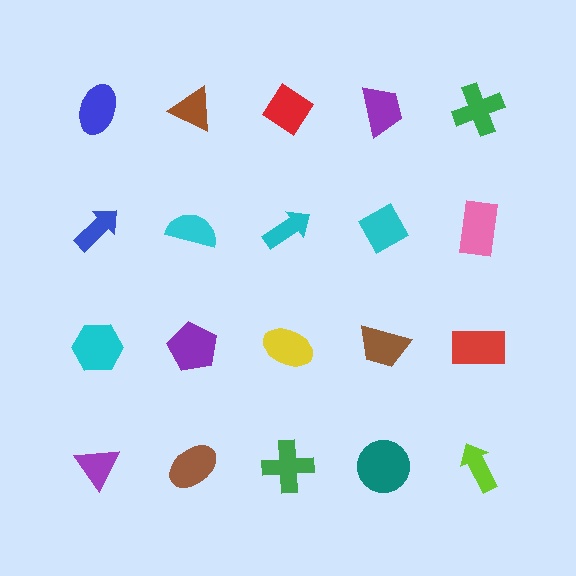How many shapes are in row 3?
5 shapes.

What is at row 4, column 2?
A brown ellipse.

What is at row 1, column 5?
A green cross.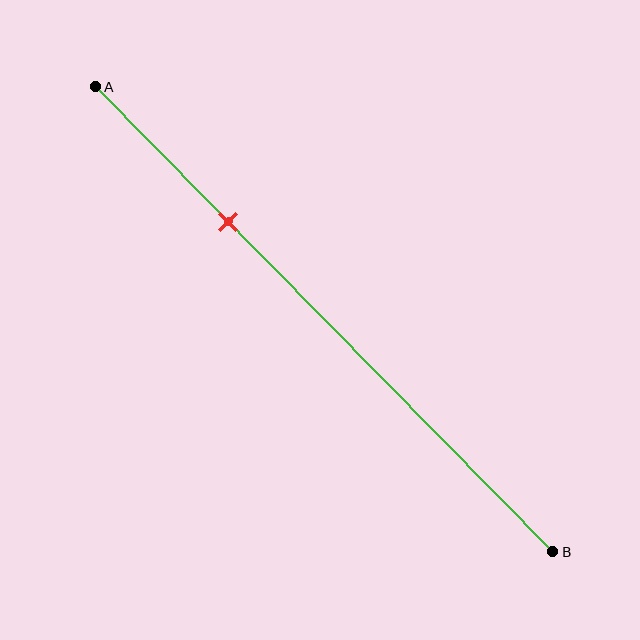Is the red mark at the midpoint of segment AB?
No, the mark is at about 30% from A, not at the 50% midpoint.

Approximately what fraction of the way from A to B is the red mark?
The red mark is approximately 30% of the way from A to B.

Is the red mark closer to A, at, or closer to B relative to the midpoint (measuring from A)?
The red mark is closer to point A than the midpoint of segment AB.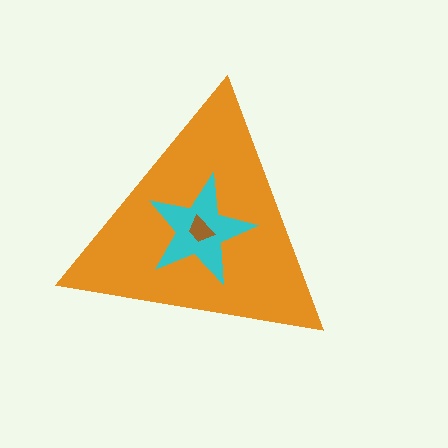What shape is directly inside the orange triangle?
The cyan star.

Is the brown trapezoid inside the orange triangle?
Yes.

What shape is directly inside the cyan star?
The brown trapezoid.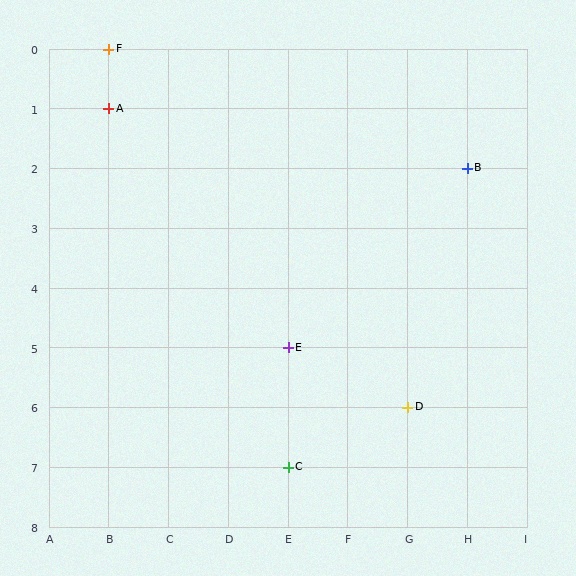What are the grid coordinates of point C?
Point C is at grid coordinates (E, 7).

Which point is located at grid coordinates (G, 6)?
Point D is at (G, 6).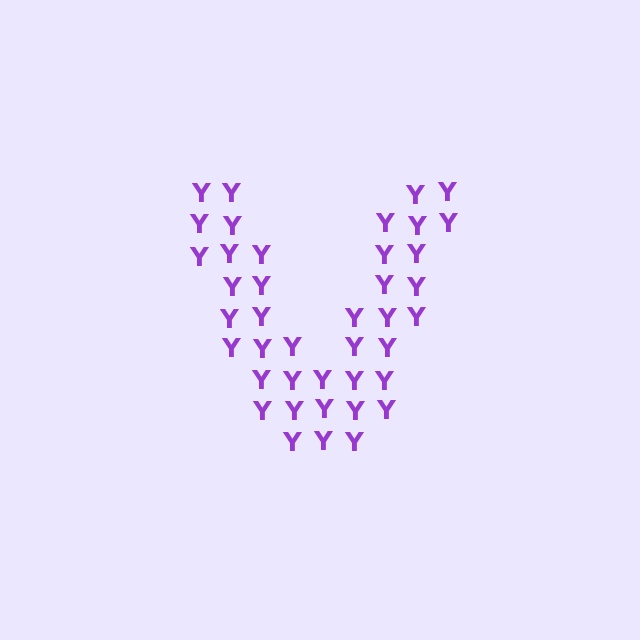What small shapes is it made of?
It is made of small letter Y's.